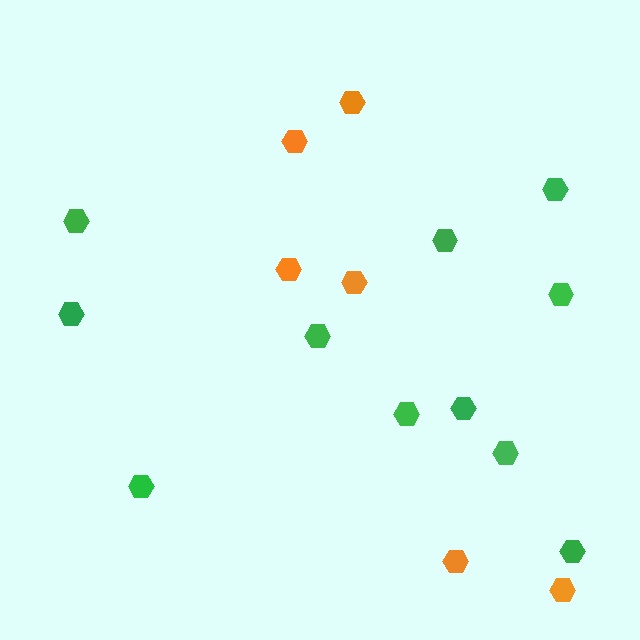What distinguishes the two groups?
There are 2 groups: one group of orange hexagons (6) and one group of green hexagons (11).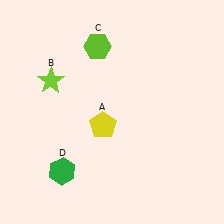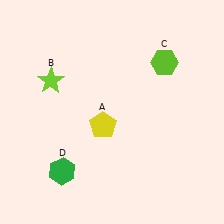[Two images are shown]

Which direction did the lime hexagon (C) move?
The lime hexagon (C) moved right.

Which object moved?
The lime hexagon (C) moved right.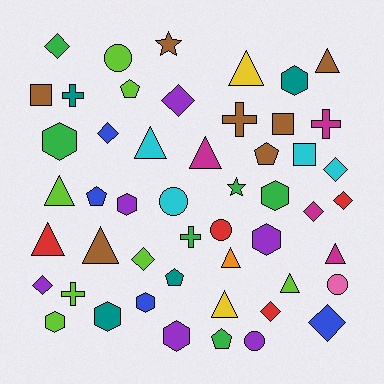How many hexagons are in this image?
There are 9 hexagons.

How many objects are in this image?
There are 50 objects.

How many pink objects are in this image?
There is 1 pink object.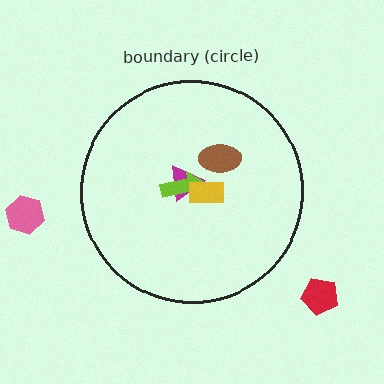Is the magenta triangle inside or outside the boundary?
Inside.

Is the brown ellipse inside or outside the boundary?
Inside.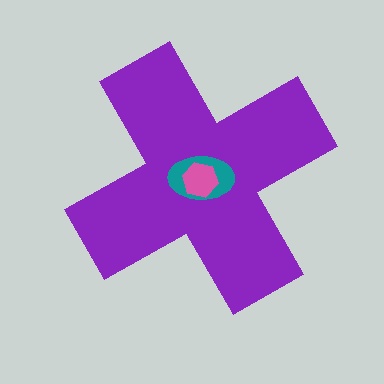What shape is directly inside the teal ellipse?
The pink hexagon.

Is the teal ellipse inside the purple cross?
Yes.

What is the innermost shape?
The pink hexagon.